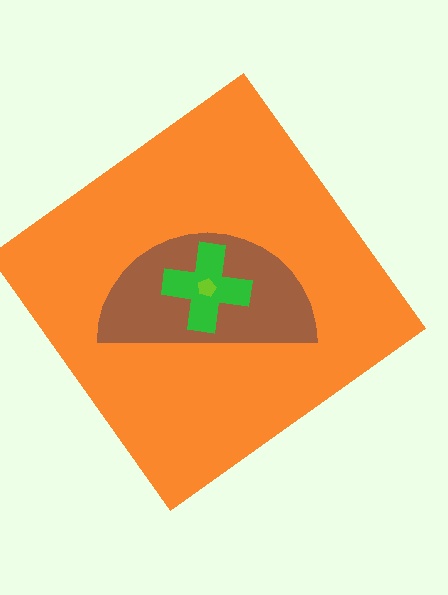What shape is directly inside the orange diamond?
The brown semicircle.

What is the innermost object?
The lime pentagon.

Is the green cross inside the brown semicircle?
Yes.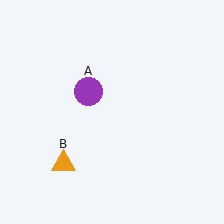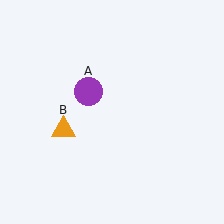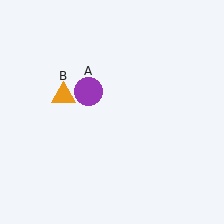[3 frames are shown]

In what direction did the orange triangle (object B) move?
The orange triangle (object B) moved up.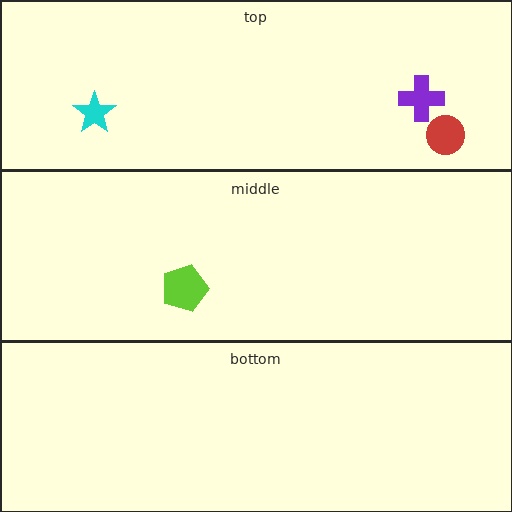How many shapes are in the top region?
3.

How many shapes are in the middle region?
1.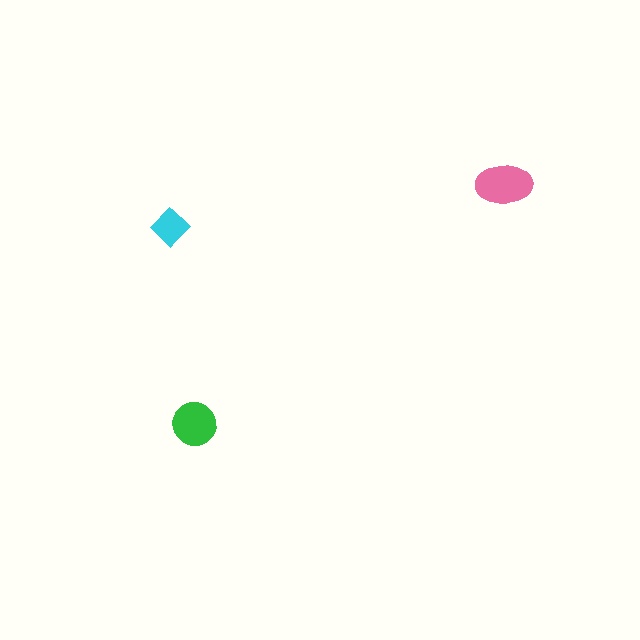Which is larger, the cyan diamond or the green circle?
The green circle.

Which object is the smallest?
The cyan diamond.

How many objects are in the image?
There are 3 objects in the image.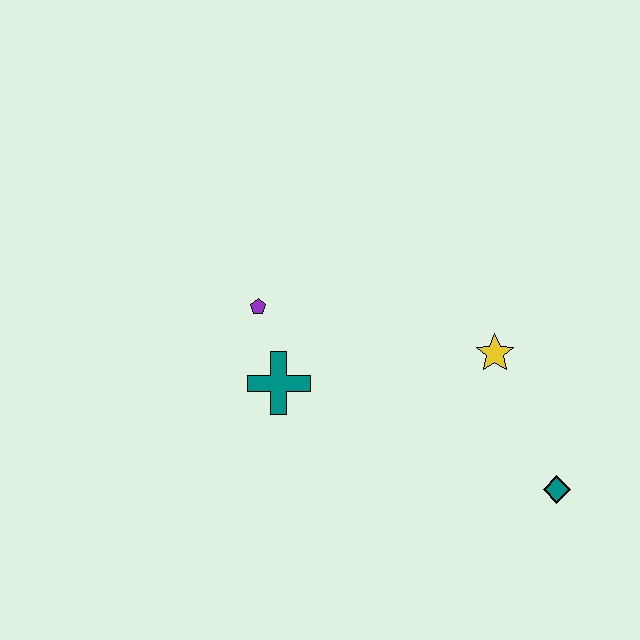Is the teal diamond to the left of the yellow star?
No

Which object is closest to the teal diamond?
The yellow star is closest to the teal diamond.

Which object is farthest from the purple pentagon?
The teal diamond is farthest from the purple pentagon.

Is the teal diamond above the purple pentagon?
No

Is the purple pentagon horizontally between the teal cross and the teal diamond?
No